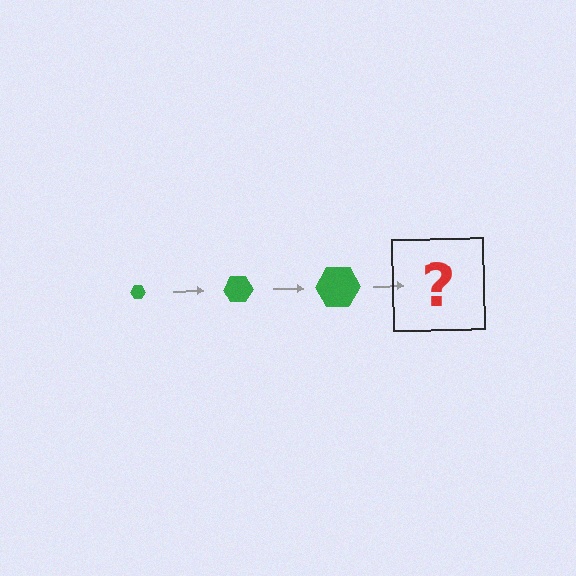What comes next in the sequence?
The next element should be a green hexagon, larger than the previous one.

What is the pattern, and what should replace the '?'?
The pattern is that the hexagon gets progressively larger each step. The '?' should be a green hexagon, larger than the previous one.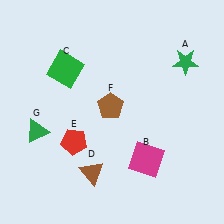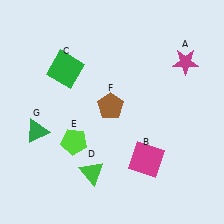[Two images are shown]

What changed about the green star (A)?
In Image 1, A is green. In Image 2, it changed to magenta.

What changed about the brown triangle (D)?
In Image 1, D is brown. In Image 2, it changed to green.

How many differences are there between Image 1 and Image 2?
There are 3 differences between the two images.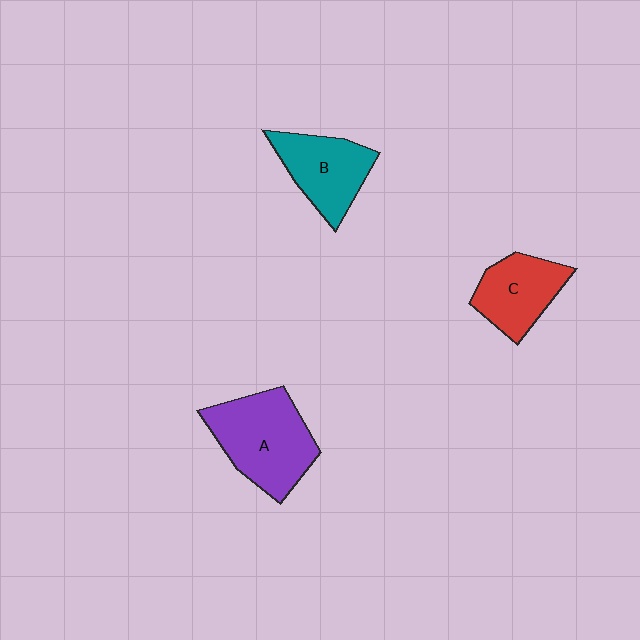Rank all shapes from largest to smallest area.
From largest to smallest: A (purple), B (teal), C (red).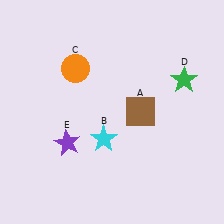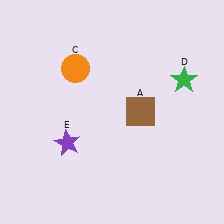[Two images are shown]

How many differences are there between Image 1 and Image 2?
There is 1 difference between the two images.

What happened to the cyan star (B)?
The cyan star (B) was removed in Image 2. It was in the bottom-left area of Image 1.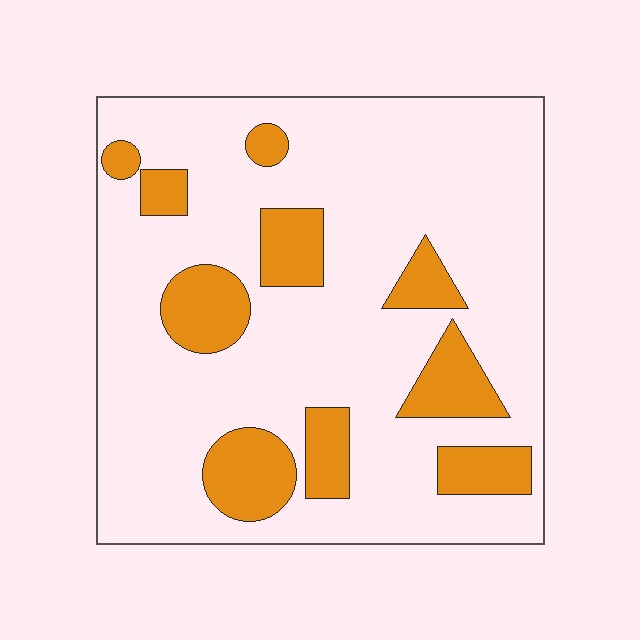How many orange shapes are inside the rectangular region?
10.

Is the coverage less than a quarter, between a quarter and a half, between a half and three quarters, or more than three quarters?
Less than a quarter.